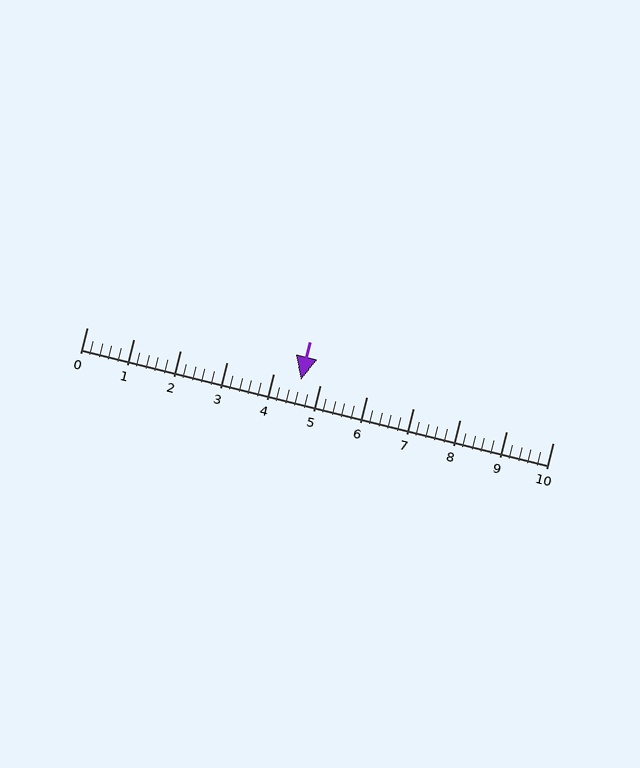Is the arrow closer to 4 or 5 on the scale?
The arrow is closer to 5.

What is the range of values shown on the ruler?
The ruler shows values from 0 to 10.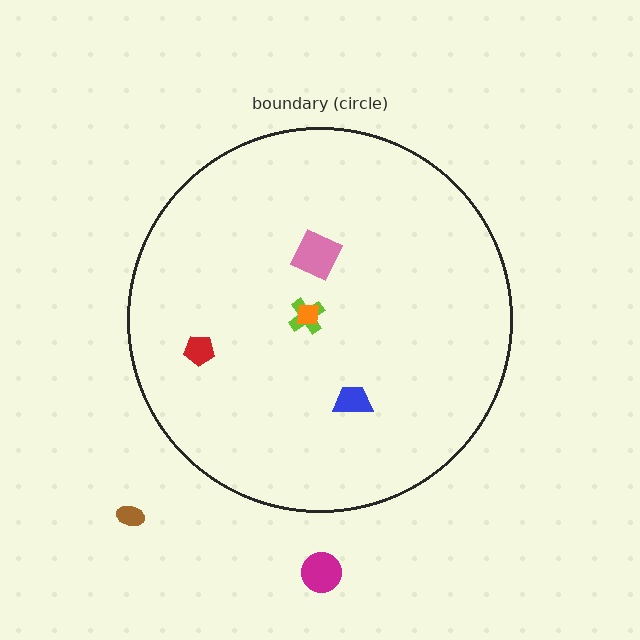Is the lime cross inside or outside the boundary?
Inside.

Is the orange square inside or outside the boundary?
Inside.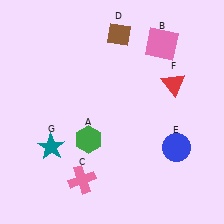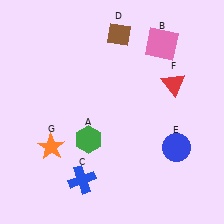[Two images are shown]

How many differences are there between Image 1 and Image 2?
There are 2 differences between the two images.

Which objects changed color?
C changed from pink to blue. G changed from teal to orange.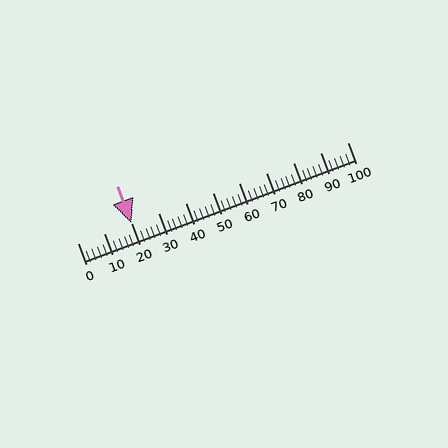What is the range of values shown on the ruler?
The ruler shows values from 0 to 100.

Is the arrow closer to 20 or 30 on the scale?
The arrow is closer to 20.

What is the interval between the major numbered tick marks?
The major tick marks are spaced 10 units apart.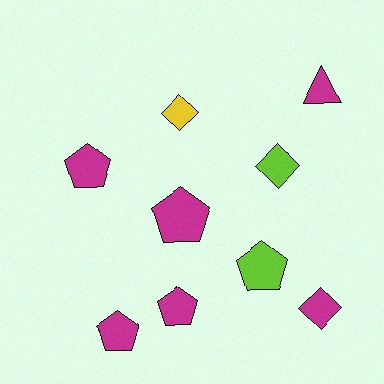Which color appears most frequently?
Magenta, with 6 objects.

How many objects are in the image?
There are 9 objects.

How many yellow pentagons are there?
There are no yellow pentagons.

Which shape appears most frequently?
Pentagon, with 5 objects.